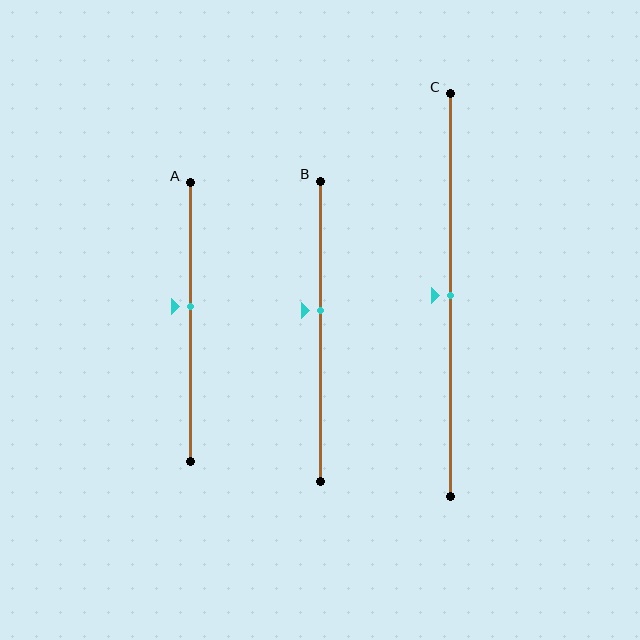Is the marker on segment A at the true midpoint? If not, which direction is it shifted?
No, the marker on segment A is shifted upward by about 6% of the segment length.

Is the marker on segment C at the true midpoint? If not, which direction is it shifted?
Yes, the marker on segment C is at the true midpoint.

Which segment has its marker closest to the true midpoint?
Segment C has its marker closest to the true midpoint.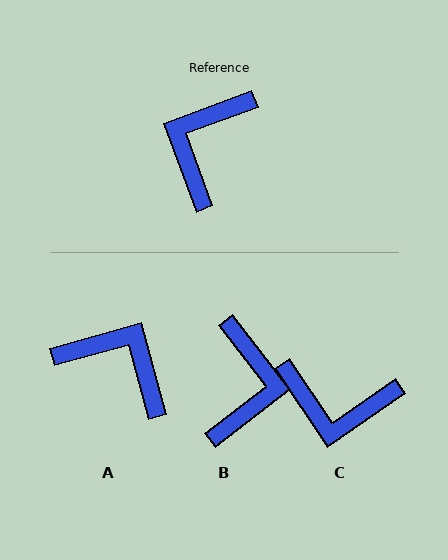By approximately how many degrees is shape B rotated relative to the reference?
Approximately 163 degrees clockwise.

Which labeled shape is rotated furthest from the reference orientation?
B, about 163 degrees away.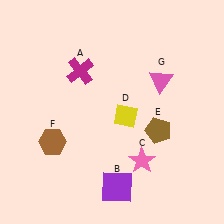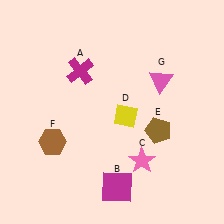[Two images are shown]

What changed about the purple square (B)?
In Image 1, B is purple. In Image 2, it changed to magenta.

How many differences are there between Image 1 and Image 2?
There is 1 difference between the two images.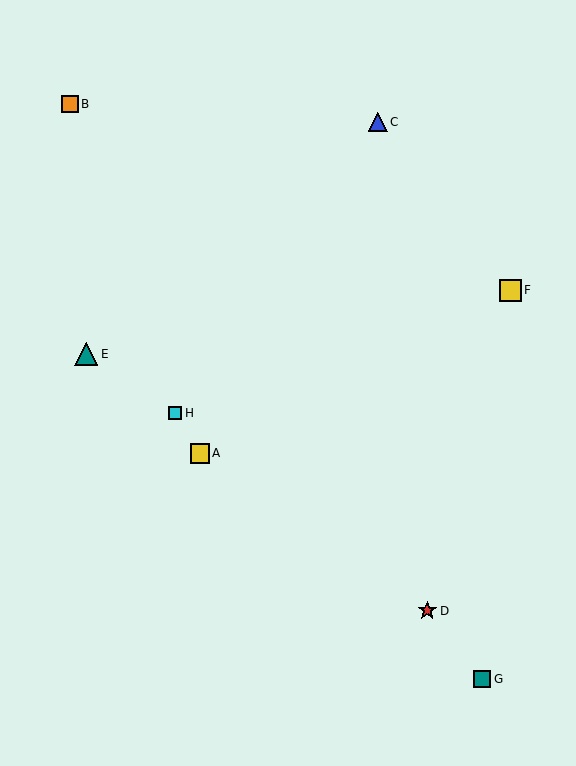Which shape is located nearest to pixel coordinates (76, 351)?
The teal triangle (labeled E) at (86, 354) is nearest to that location.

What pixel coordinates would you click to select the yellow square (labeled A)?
Click at (200, 453) to select the yellow square A.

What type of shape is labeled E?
Shape E is a teal triangle.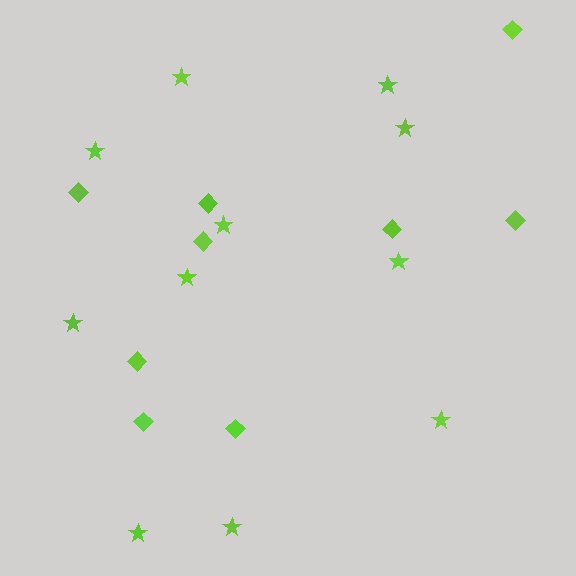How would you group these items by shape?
There are 2 groups: one group of diamonds (9) and one group of stars (11).